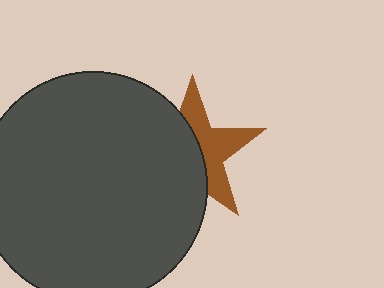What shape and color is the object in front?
The object in front is a dark gray circle.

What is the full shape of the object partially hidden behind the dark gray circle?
The partially hidden object is a brown star.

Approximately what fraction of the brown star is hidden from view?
Roughly 54% of the brown star is hidden behind the dark gray circle.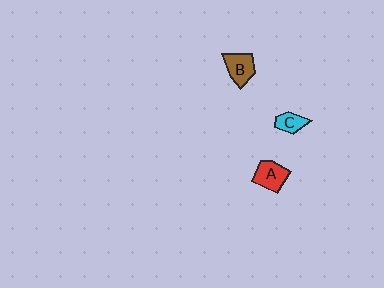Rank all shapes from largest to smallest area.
From largest to smallest: A (red), B (brown), C (cyan).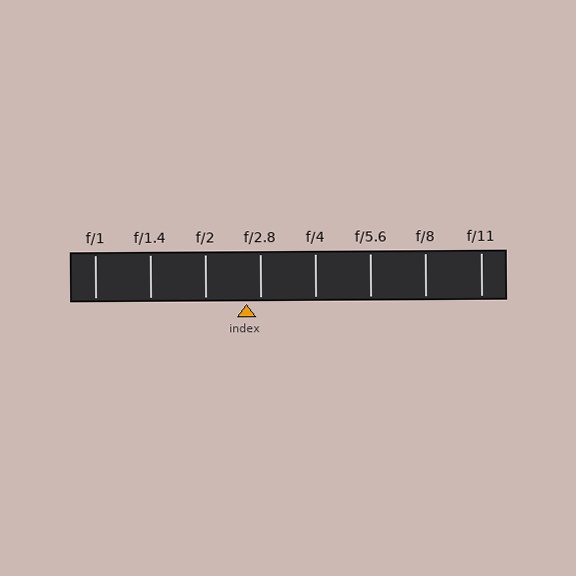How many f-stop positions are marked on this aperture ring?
There are 8 f-stop positions marked.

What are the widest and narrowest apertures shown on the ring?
The widest aperture shown is f/1 and the narrowest is f/11.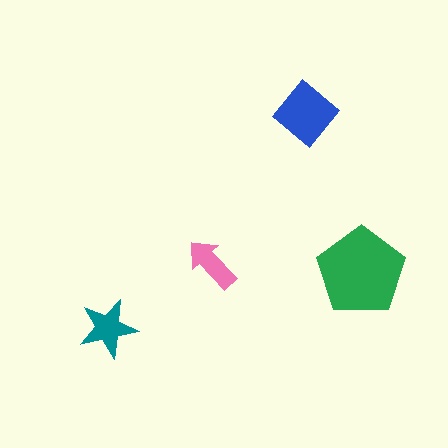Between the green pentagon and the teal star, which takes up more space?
The green pentagon.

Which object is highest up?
The blue diamond is topmost.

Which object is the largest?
The green pentagon.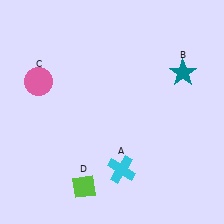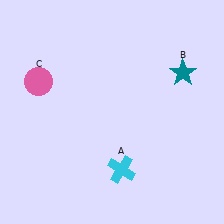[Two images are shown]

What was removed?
The lime diamond (D) was removed in Image 2.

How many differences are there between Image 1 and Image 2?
There is 1 difference between the two images.